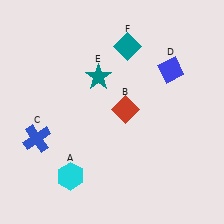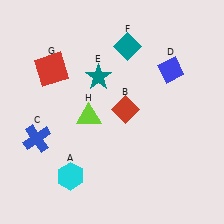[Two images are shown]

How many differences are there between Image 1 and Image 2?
There are 2 differences between the two images.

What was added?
A red square (G), a lime triangle (H) were added in Image 2.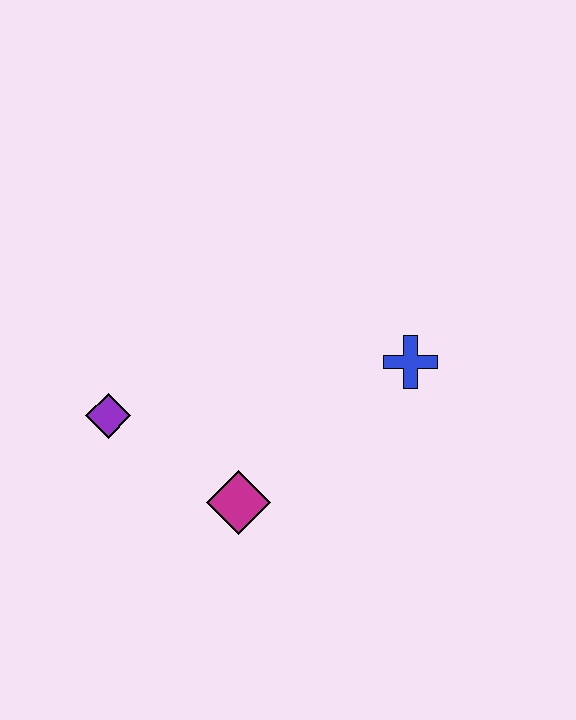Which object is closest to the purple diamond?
The magenta diamond is closest to the purple diamond.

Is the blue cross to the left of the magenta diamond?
No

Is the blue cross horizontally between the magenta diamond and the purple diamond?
No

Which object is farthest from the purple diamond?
The blue cross is farthest from the purple diamond.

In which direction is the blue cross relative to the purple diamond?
The blue cross is to the right of the purple diamond.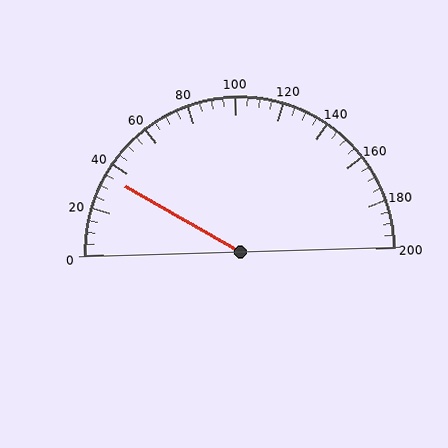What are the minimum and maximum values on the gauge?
The gauge ranges from 0 to 200.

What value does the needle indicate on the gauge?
The needle indicates approximately 35.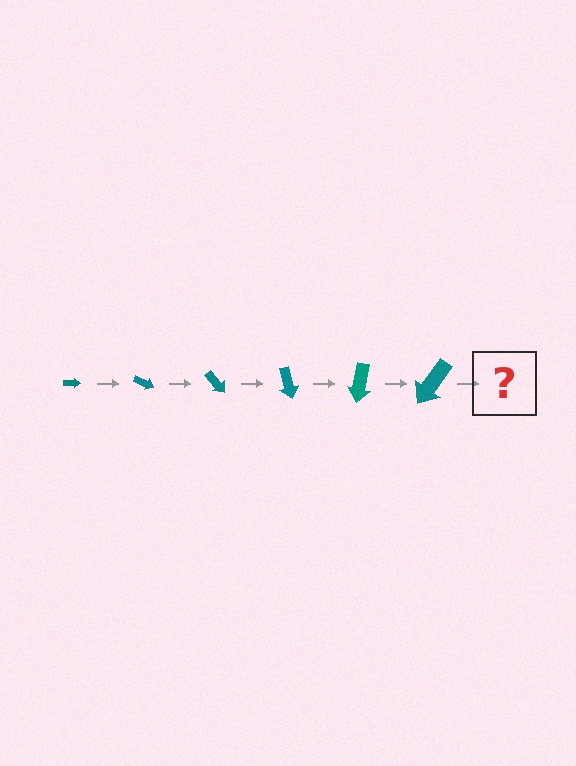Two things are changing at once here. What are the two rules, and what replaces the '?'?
The two rules are that the arrow grows larger each step and it rotates 25 degrees each step. The '?' should be an arrow, larger than the previous one and rotated 150 degrees from the start.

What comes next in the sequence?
The next element should be an arrow, larger than the previous one and rotated 150 degrees from the start.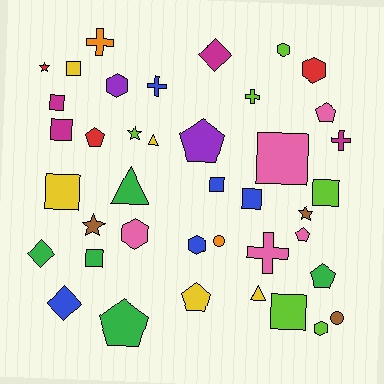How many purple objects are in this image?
There are 2 purple objects.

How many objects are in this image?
There are 40 objects.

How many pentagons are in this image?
There are 7 pentagons.